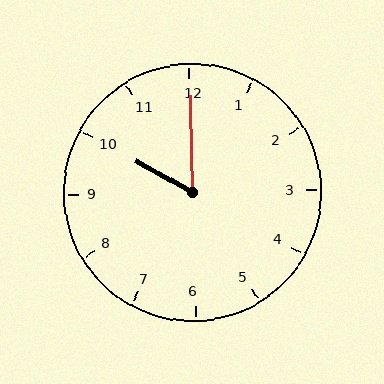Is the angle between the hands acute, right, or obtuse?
It is acute.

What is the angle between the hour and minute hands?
Approximately 60 degrees.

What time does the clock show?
10:00.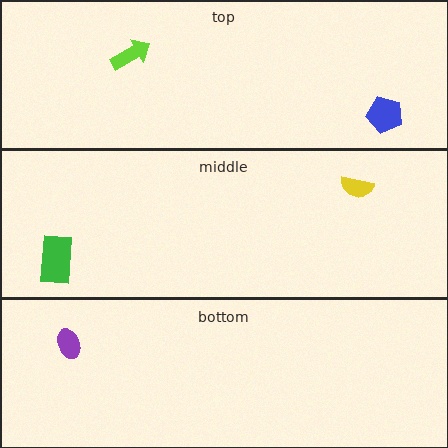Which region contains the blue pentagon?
The top region.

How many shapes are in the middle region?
2.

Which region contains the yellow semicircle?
The middle region.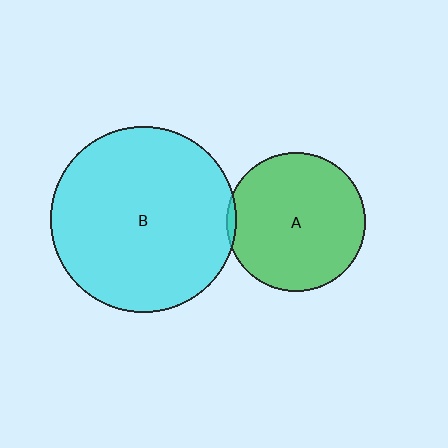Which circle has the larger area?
Circle B (cyan).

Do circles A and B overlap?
Yes.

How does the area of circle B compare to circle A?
Approximately 1.8 times.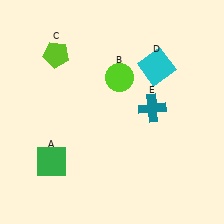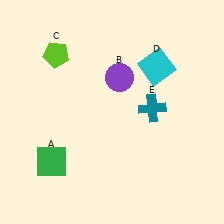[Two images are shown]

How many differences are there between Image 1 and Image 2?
There is 1 difference between the two images.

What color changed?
The circle (B) changed from lime in Image 1 to purple in Image 2.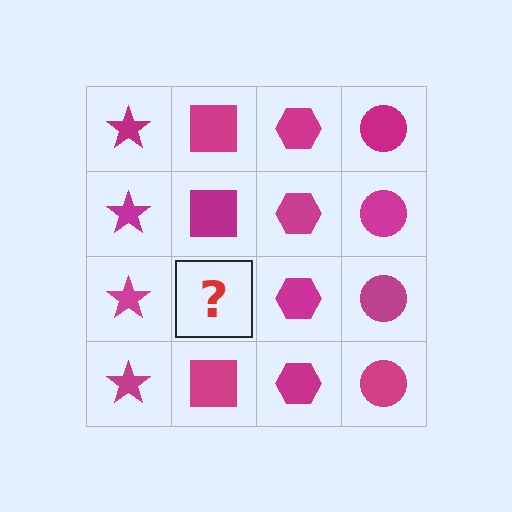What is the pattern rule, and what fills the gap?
The rule is that each column has a consistent shape. The gap should be filled with a magenta square.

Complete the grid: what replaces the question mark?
The question mark should be replaced with a magenta square.